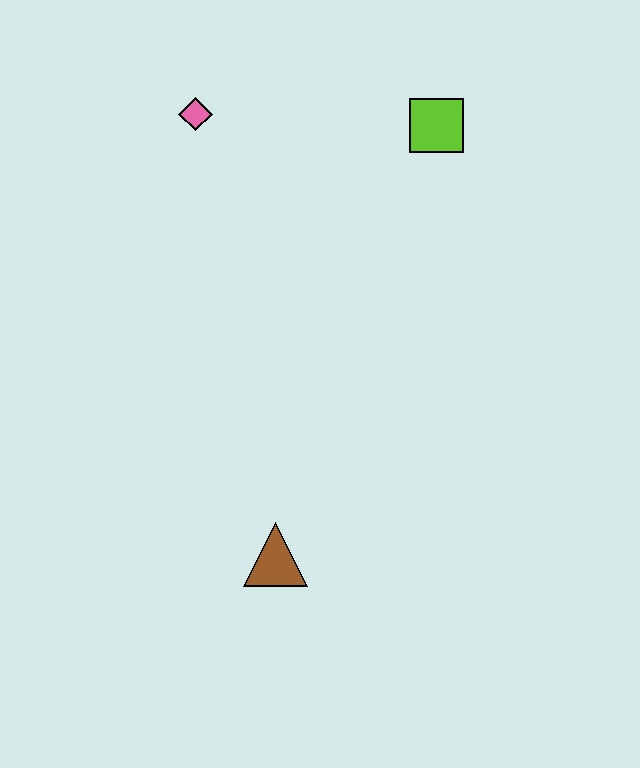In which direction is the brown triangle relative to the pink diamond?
The brown triangle is below the pink diamond.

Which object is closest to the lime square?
The pink diamond is closest to the lime square.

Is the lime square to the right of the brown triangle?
Yes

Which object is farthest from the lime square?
The brown triangle is farthest from the lime square.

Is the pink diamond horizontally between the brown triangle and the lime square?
No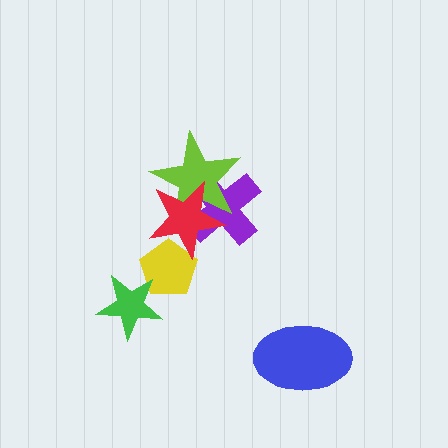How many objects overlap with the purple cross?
2 objects overlap with the purple cross.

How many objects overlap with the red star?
3 objects overlap with the red star.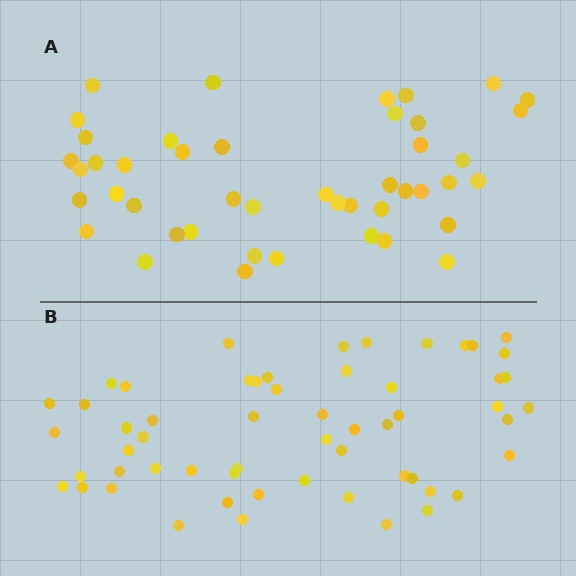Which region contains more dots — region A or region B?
Region B (the bottom region) has more dots.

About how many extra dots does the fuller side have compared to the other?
Region B has roughly 12 or so more dots than region A.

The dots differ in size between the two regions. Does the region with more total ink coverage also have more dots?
No. Region A has more total ink coverage because its dots are larger, but region B actually contains more individual dots. Total area can be misleading — the number of items is what matters here.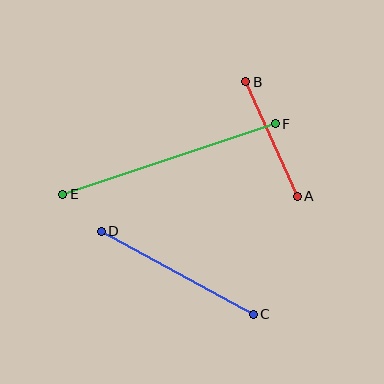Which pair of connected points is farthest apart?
Points E and F are farthest apart.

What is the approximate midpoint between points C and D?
The midpoint is at approximately (177, 273) pixels.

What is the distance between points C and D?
The distance is approximately 173 pixels.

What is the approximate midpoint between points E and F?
The midpoint is at approximately (169, 159) pixels.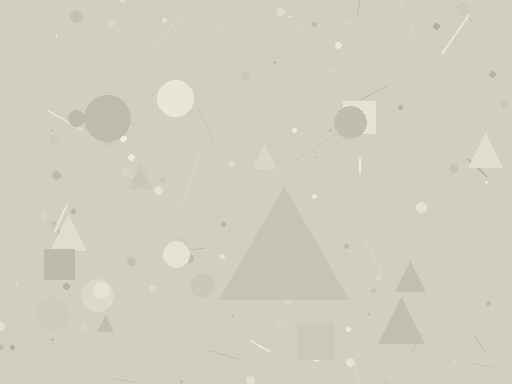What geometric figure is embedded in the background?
A triangle is embedded in the background.